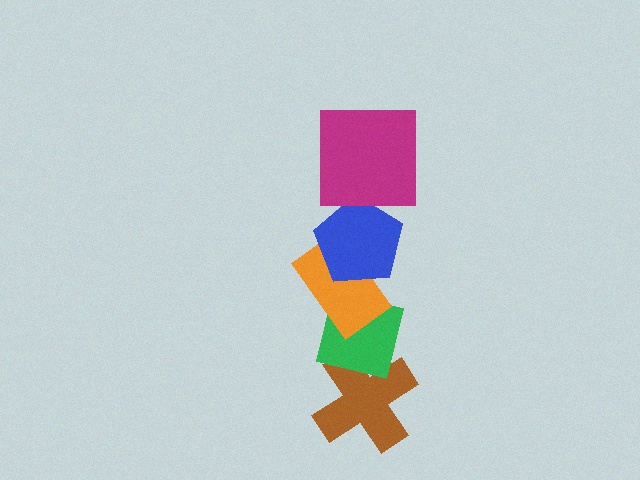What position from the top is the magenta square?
The magenta square is 1st from the top.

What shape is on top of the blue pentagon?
The magenta square is on top of the blue pentagon.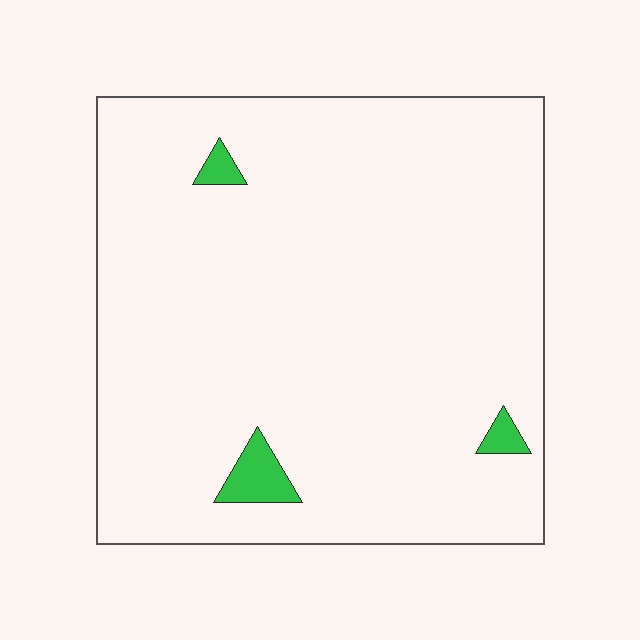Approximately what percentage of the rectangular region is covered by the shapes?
Approximately 5%.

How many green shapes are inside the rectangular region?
3.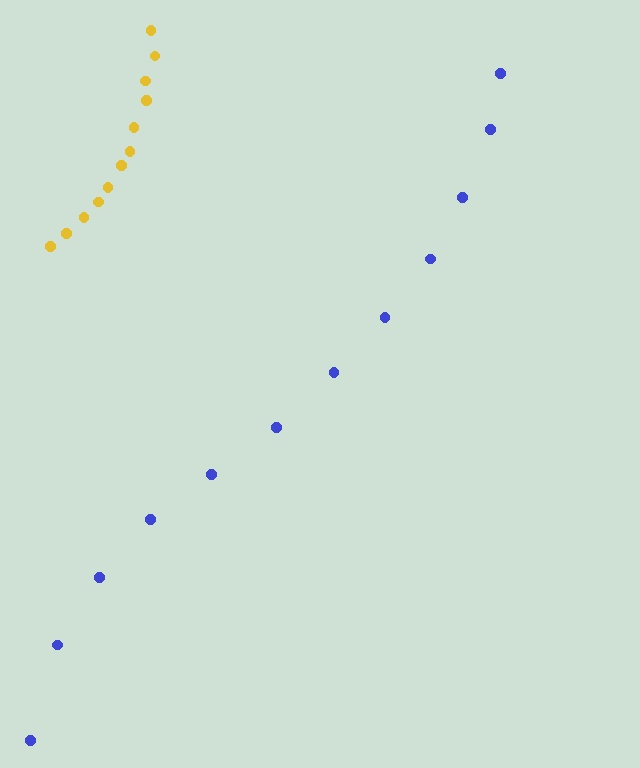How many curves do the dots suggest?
There are 2 distinct paths.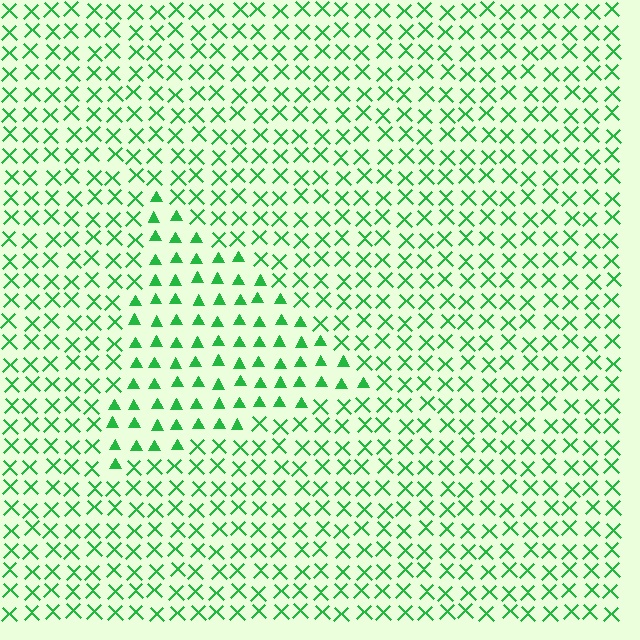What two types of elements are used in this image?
The image uses triangles inside the triangle region and X marks outside it.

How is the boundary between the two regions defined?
The boundary is defined by a change in element shape: triangles inside vs. X marks outside. All elements share the same color and spacing.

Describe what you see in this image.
The image is filled with small green elements arranged in a uniform grid. A triangle-shaped region contains triangles, while the surrounding area contains X marks. The boundary is defined purely by the change in element shape.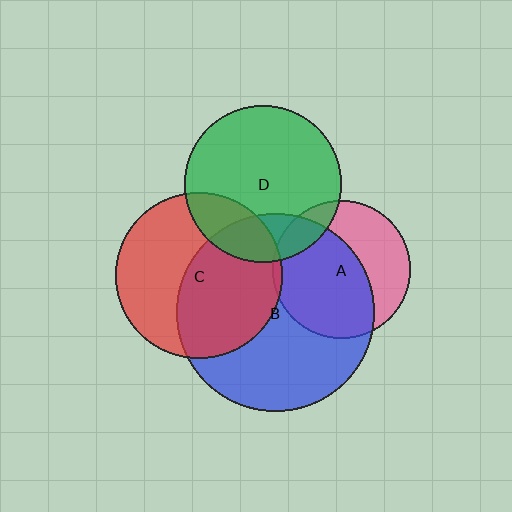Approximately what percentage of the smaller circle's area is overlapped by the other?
Approximately 50%.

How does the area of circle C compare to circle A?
Approximately 1.5 times.